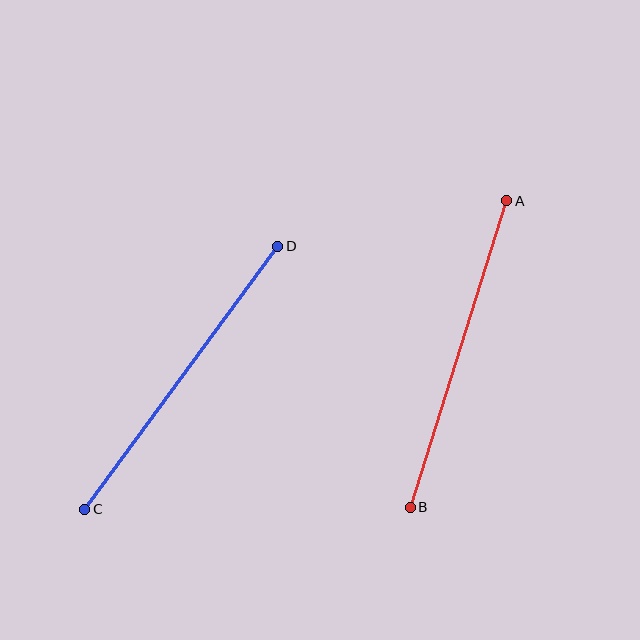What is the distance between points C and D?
The distance is approximately 326 pixels.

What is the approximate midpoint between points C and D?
The midpoint is at approximately (181, 378) pixels.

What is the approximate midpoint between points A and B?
The midpoint is at approximately (458, 354) pixels.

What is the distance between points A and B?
The distance is approximately 322 pixels.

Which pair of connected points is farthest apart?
Points C and D are farthest apart.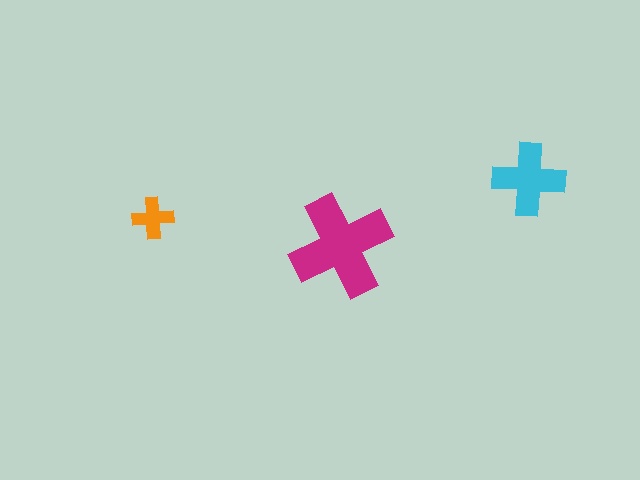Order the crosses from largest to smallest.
the magenta one, the cyan one, the orange one.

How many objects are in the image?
There are 3 objects in the image.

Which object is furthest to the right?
The cyan cross is rightmost.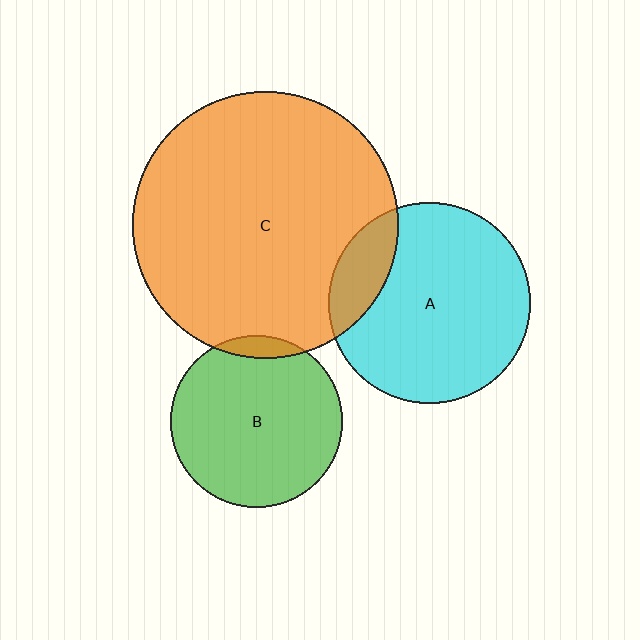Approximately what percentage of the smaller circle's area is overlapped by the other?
Approximately 5%.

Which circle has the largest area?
Circle C (orange).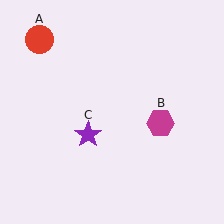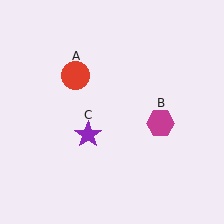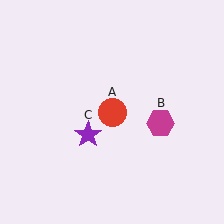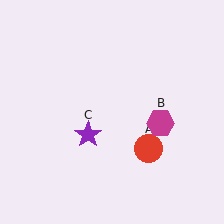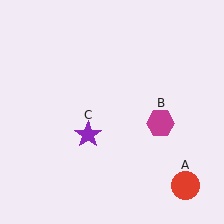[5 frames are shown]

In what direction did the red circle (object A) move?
The red circle (object A) moved down and to the right.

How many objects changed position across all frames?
1 object changed position: red circle (object A).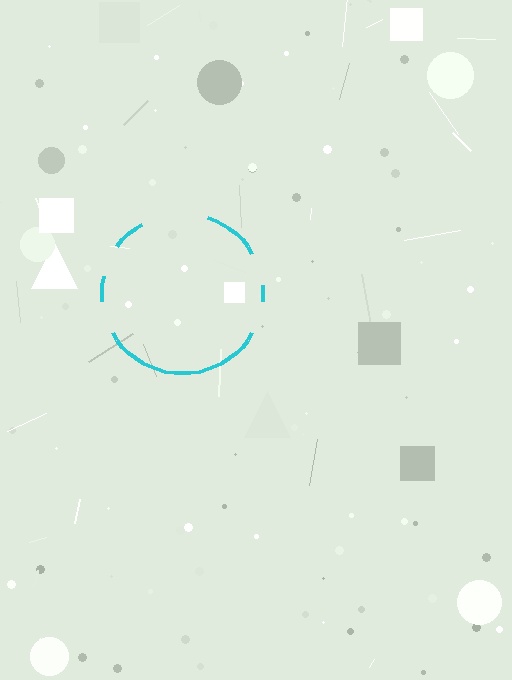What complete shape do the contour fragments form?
The contour fragments form a circle.